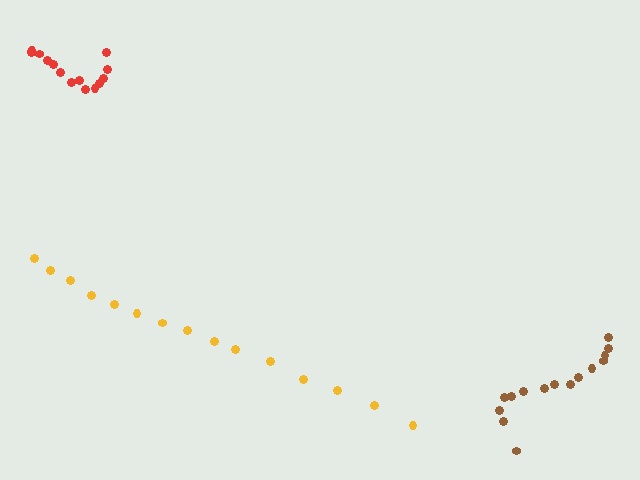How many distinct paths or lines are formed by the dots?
There are 3 distinct paths.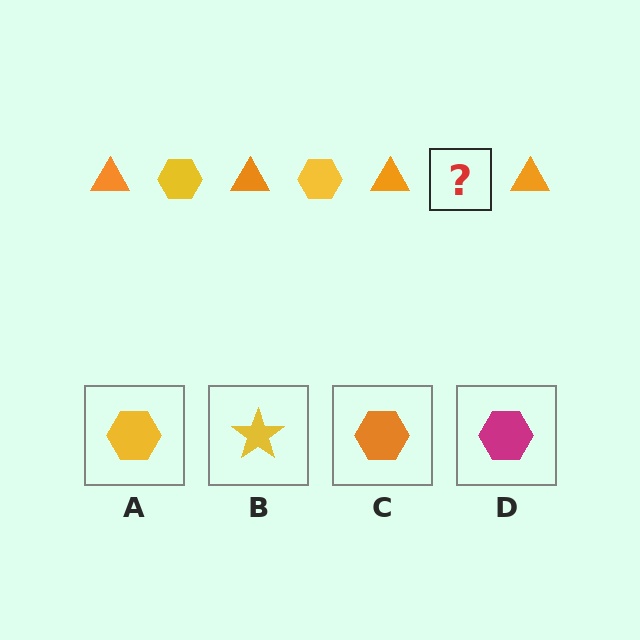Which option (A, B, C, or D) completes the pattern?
A.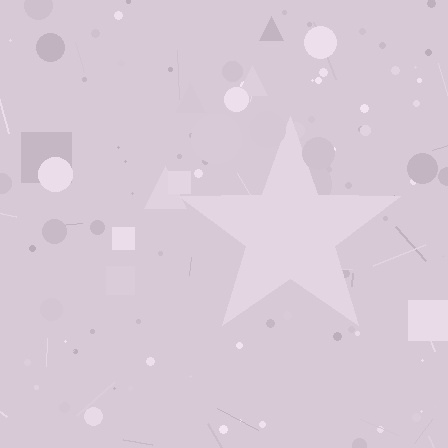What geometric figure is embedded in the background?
A star is embedded in the background.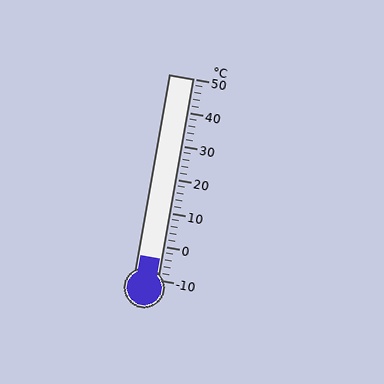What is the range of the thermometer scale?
The thermometer scale ranges from -10°C to 50°C.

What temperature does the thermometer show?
The thermometer shows approximately -4°C.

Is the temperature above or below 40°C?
The temperature is below 40°C.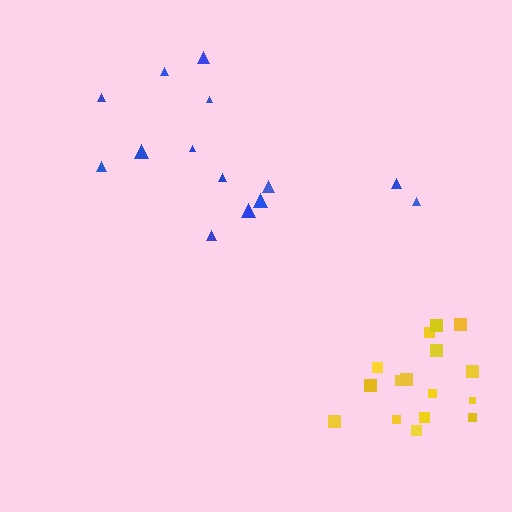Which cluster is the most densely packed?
Yellow.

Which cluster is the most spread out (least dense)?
Blue.